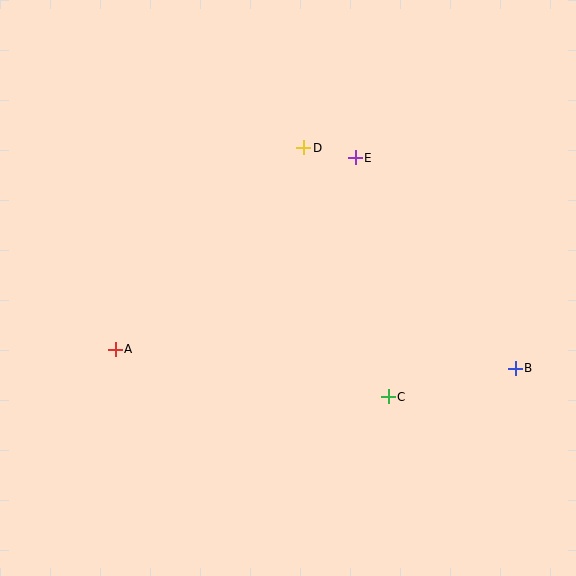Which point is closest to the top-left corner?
Point D is closest to the top-left corner.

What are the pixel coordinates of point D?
Point D is at (304, 148).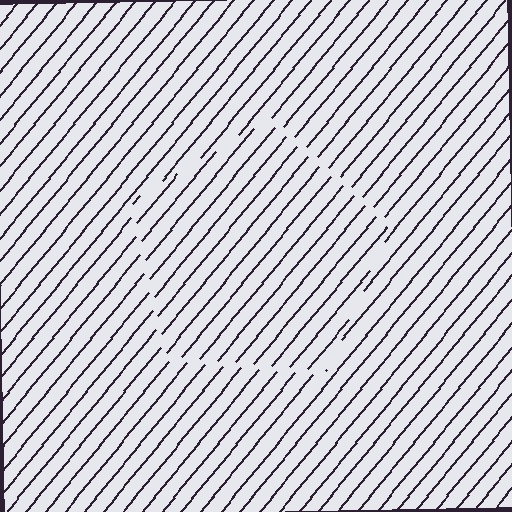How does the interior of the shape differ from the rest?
The interior of the shape contains the same grating, shifted by half a period — the contour is defined by the phase discontinuity where line-ends from the inner and outer gratings abut.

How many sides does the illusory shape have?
5 sides — the line-ends trace a pentagon.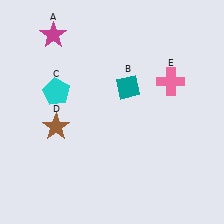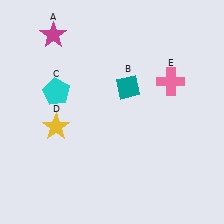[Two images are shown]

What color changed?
The star (D) changed from brown in Image 1 to yellow in Image 2.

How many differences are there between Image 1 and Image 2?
There is 1 difference between the two images.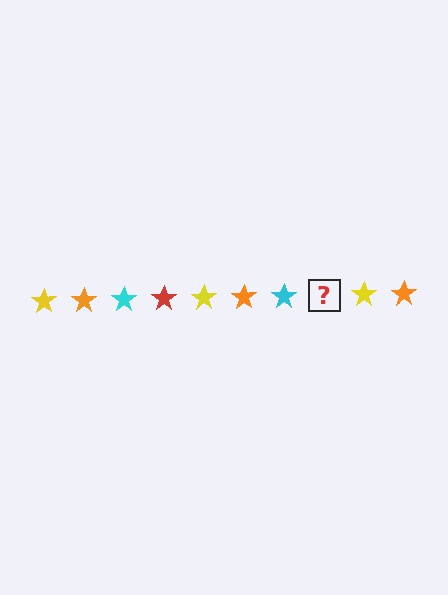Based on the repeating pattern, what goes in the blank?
The blank should be a red star.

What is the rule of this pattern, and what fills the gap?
The rule is that the pattern cycles through yellow, orange, cyan, red stars. The gap should be filled with a red star.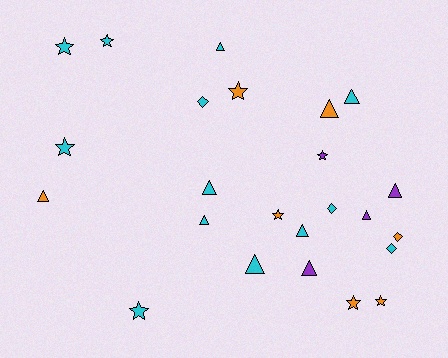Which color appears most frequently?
Cyan, with 13 objects.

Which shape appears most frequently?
Triangle, with 11 objects.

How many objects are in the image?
There are 24 objects.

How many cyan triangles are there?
There are 6 cyan triangles.